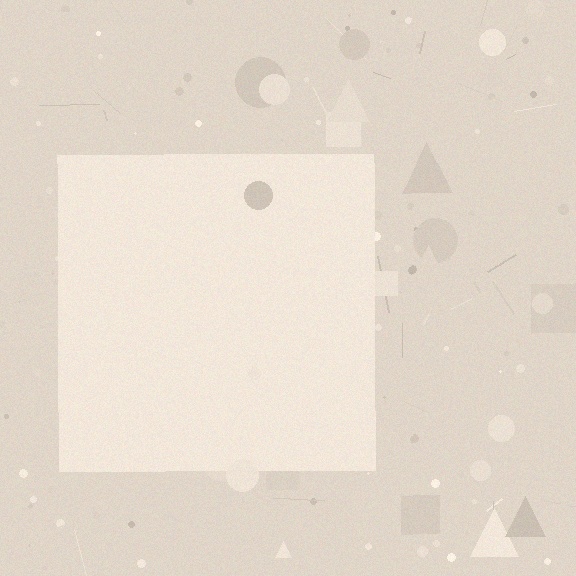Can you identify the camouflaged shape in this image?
The camouflaged shape is a square.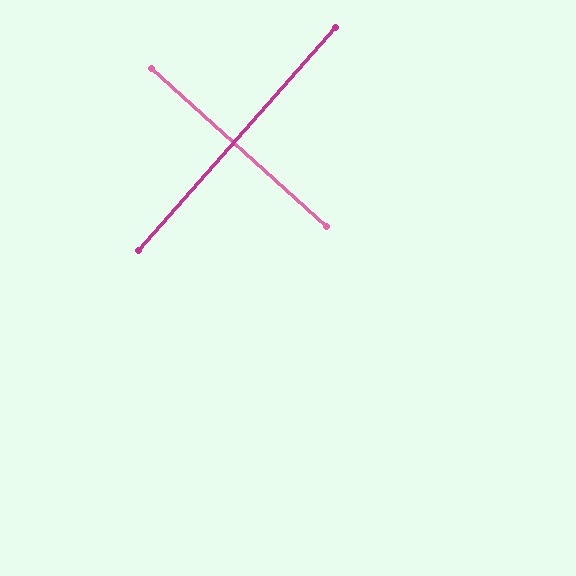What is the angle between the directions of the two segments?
Approximately 89 degrees.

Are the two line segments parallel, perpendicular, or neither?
Perpendicular — they meet at approximately 89°.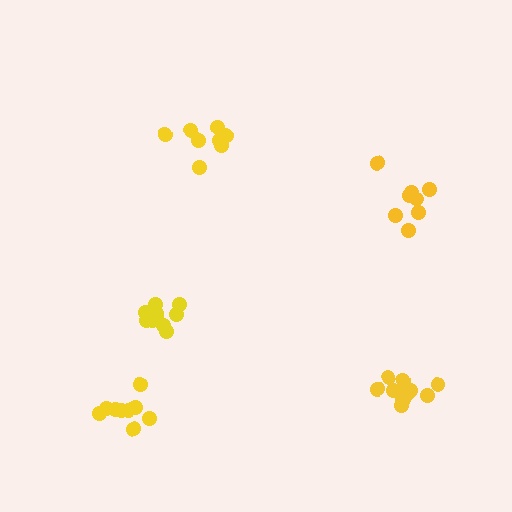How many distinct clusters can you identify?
There are 5 distinct clusters.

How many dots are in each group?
Group 1: 10 dots, Group 2: 11 dots, Group 3: 12 dots, Group 4: 8 dots, Group 5: 8 dots (49 total).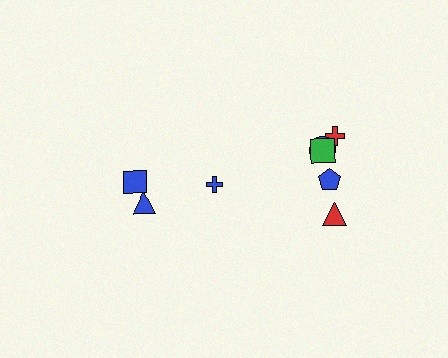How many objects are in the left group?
There are 3 objects.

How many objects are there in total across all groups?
There are 8 objects.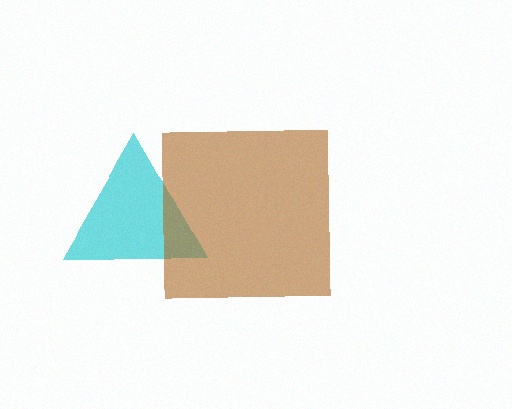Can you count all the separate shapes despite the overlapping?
Yes, there are 2 separate shapes.